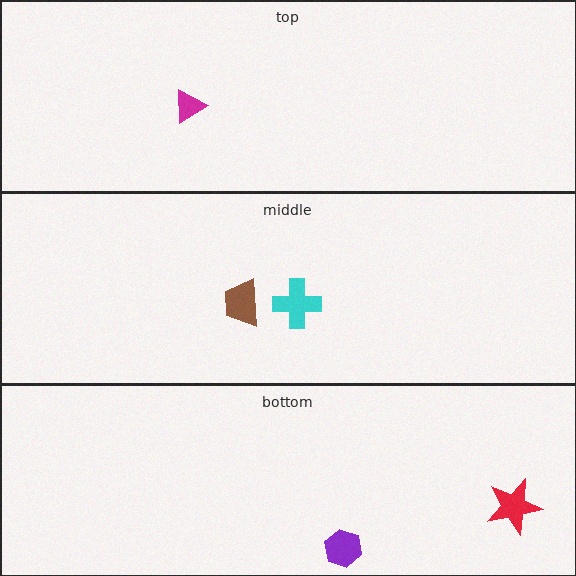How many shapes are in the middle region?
2.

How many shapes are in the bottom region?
2.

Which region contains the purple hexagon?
The bottom region.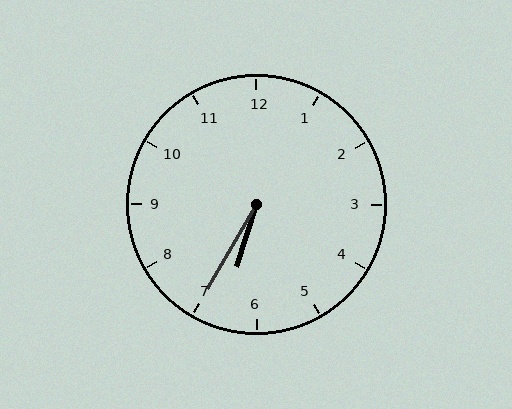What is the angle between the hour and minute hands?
Approximately 12 degrees.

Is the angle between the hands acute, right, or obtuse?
It is acute.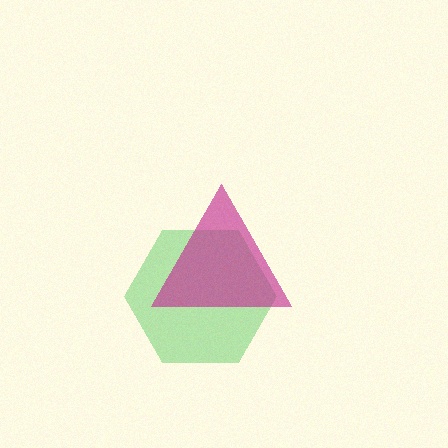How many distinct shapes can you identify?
There are 2 distinct shapes: a green hexagon, a magenta triangle.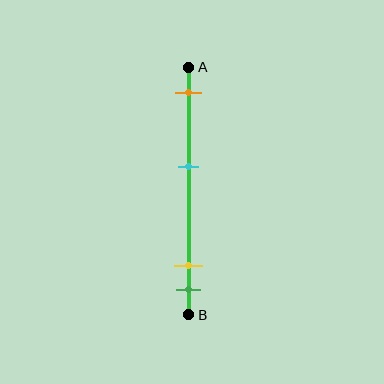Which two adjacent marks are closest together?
The yellow and green marks are the closest adjacent pair.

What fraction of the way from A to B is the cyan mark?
The cyan mark is approximately 40% (0.4) of the way from A to B.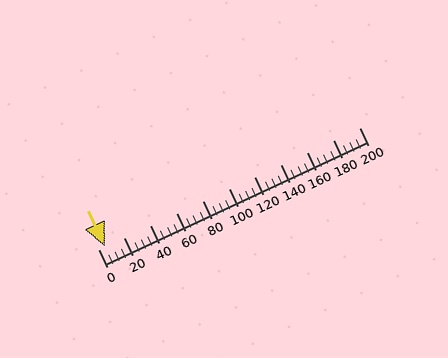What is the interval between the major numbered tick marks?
The major tick marks are spaced 20 units apart.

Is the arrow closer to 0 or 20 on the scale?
The arrow is closer to 0.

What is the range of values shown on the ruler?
The ruler shows values from 0 to 200.